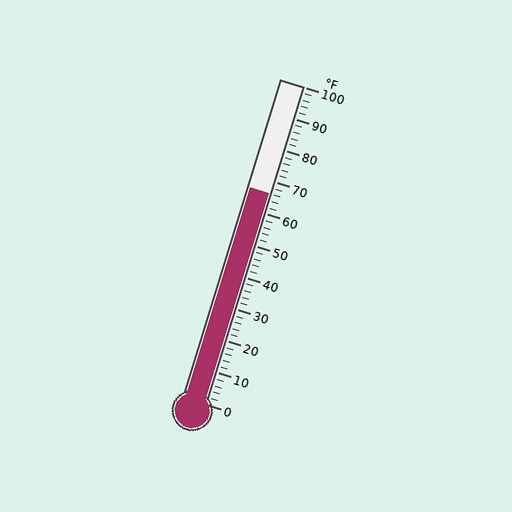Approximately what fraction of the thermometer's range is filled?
The thermometer is filled to approximately 65% of its range.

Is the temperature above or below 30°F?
The temperature is above 30°F.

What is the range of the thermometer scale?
The thermometer scale ranges from 0°F to 100°F.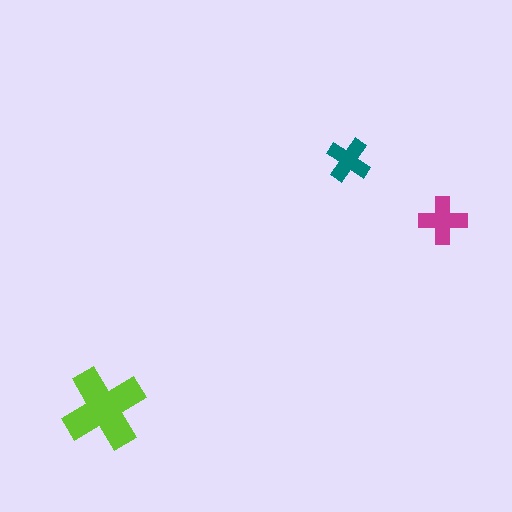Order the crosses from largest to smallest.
the lime one, the magenta one, the teal one.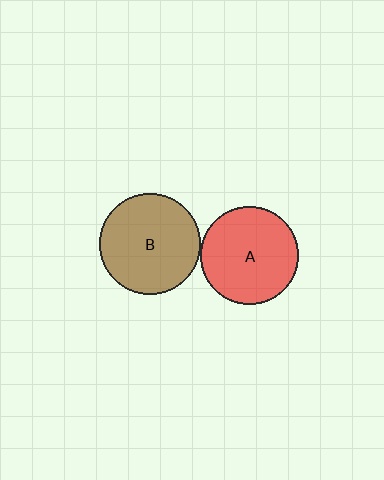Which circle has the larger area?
Circle B (brown).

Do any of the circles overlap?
No, none of the circles overlap.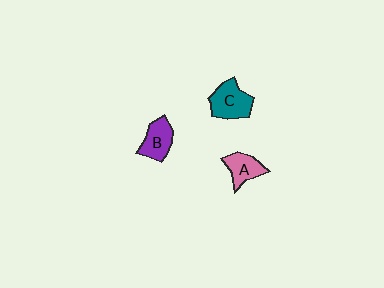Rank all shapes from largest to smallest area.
From largest to smallest: C (teal), B (purple), A (pink).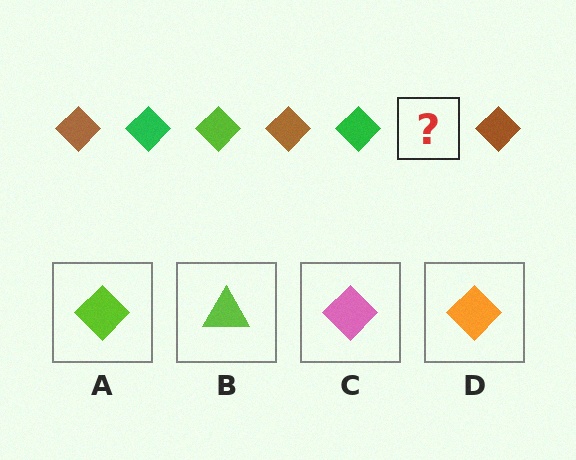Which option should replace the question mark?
Option A.